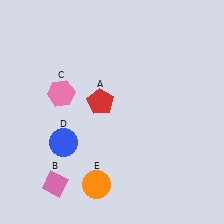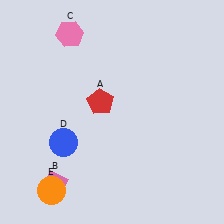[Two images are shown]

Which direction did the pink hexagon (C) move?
The pink hexagon (C) moved up.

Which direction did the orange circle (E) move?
The orange circle (E) moved left.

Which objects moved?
The objects that moved are: the pink hexagon (C), the orange circle (E).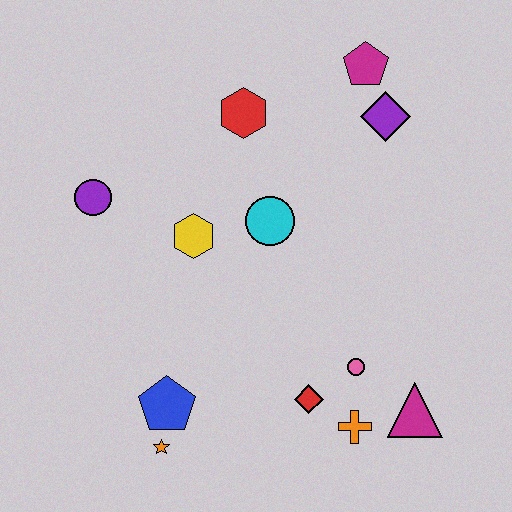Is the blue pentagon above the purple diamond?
No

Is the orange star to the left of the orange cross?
Yes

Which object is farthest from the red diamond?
The magenta pentagon is farthest from the red diamond.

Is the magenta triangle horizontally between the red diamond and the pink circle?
No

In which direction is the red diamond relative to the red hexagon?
The red diamond is below the red hexagon.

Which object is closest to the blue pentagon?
The orange star is closest to the blue pentagon.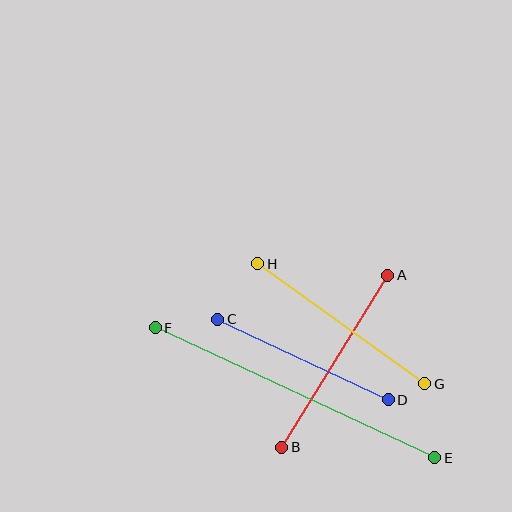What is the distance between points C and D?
The distance is approximately 188 pixels.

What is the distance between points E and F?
The distance is approximately 308 pixels.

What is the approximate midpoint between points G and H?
The midpoint is at approximately (341, 324) pixels.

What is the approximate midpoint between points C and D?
The midpoint is at approximately (303, 360) pixels.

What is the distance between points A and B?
The distance is approximately 202 pixels.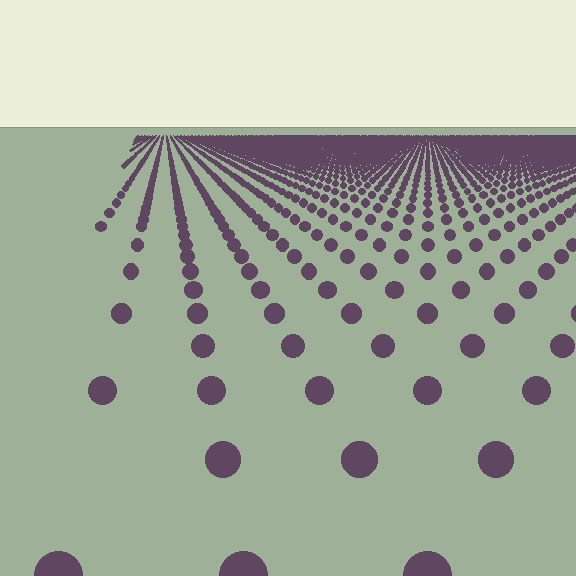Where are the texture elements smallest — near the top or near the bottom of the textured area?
Near the top.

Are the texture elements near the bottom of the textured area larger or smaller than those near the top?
Larger. Near the bottom, elements are closer to the viewer and appear at a bigger on-screen size.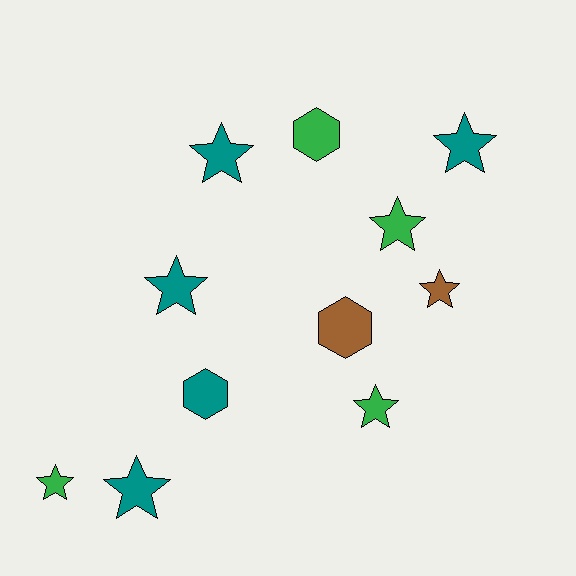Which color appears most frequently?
Teal, with 5 objects.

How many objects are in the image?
There are 11 objects.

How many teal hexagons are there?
There is 1 teal hexagon.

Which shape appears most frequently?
Star, with 8 objects.